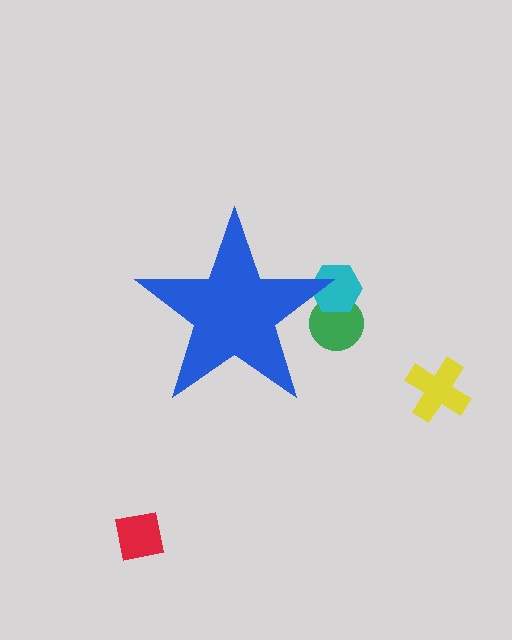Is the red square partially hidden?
No, the red square is fully visible.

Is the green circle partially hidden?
Yes, the green circle is partially hidden behind the blue star.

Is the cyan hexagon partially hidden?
Yes, the cyan hexagon is partially hidden behind the blue star.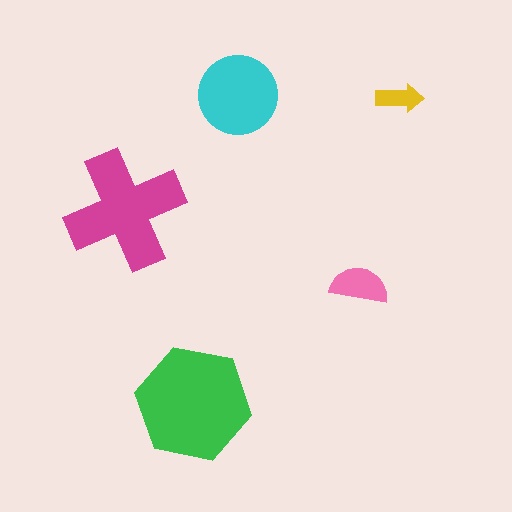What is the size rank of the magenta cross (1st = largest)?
2nd.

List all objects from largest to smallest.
The green hexagon, the magenta cross, the cyan circle, the pink semicircle, the yellow arrow.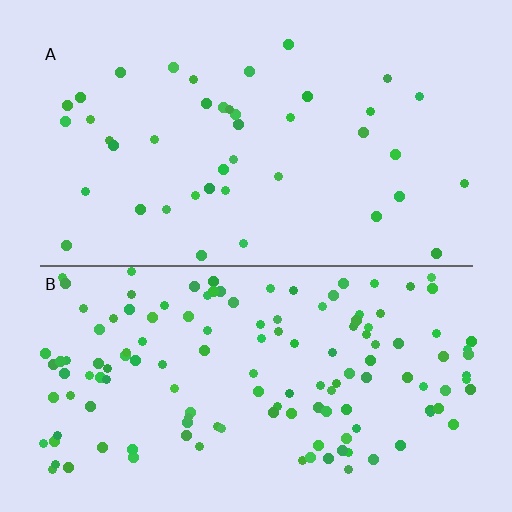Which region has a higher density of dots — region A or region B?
B (the bottom).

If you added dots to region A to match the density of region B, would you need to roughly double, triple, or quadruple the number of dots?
Approximately triple.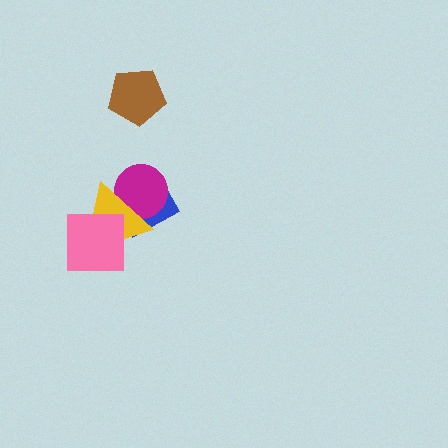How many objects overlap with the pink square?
1 object overlaps with the pink square.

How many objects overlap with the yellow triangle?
3 objects overlap with the yellow triangle.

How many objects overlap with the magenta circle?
2 objects overlap with the magenta circle.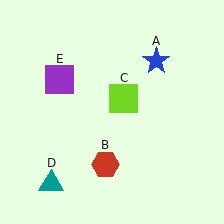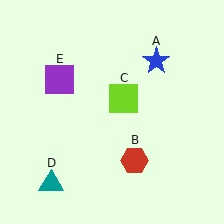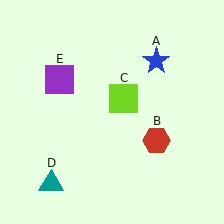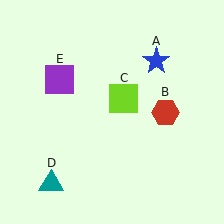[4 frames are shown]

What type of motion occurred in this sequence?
The red hexagon (object B) rotated counterclockwise around the center of the scene.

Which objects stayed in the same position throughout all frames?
Blue star (object A) and lime square (object C) and teal triangle (object D) and purple square (object E) remained stationary.